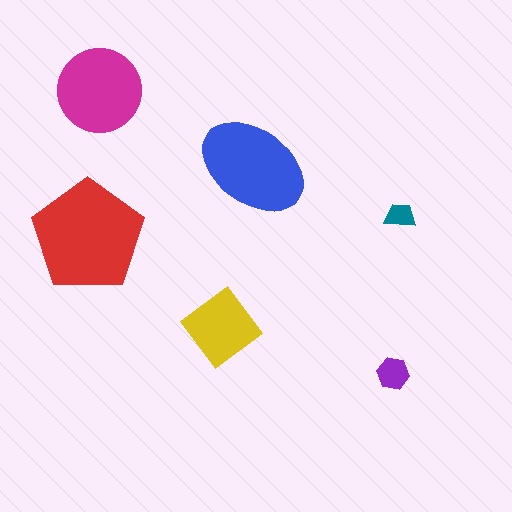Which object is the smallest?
The teal trapezoid.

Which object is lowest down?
The purple hexagon is bottommost.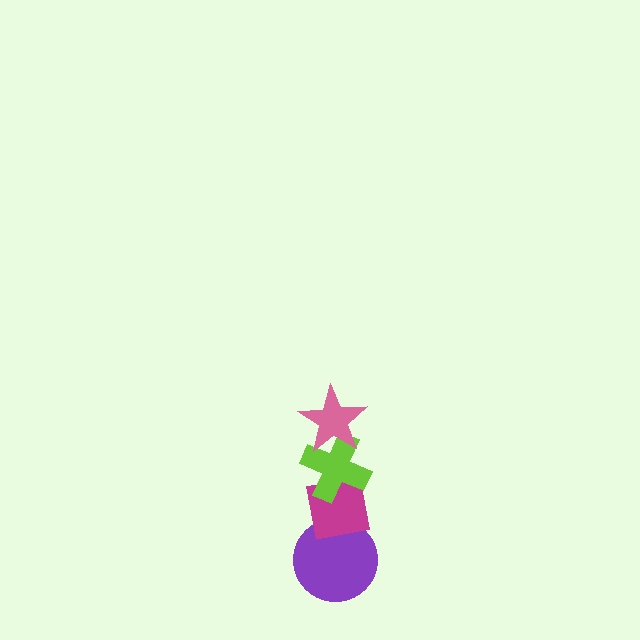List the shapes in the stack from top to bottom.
From top to bottom: the pink star, the lime cross, the magenta square, the purple circle.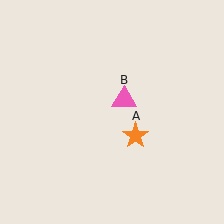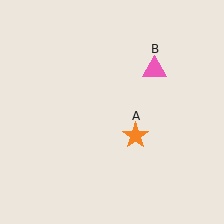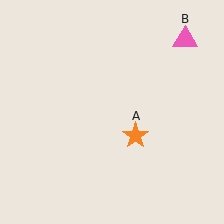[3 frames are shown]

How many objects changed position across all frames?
1 object changed position: pink triangle (object B).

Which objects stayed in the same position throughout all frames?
Orange star (object A) remained stationary.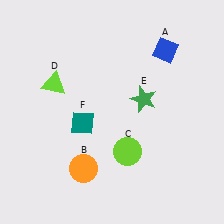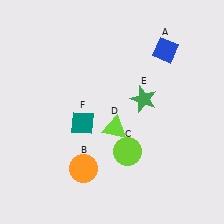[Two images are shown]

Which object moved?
The lime triangle (D) moved right.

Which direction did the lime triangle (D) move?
The lime triangle (D) moved right.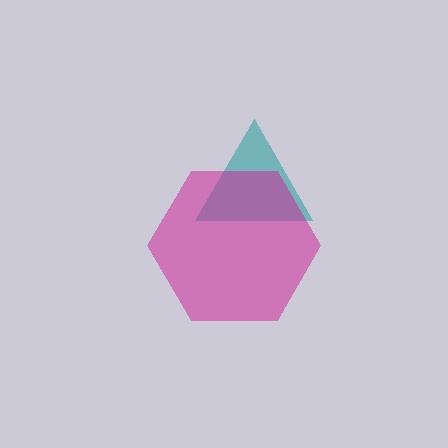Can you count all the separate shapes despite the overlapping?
Yes, there are 2 separate shapes.